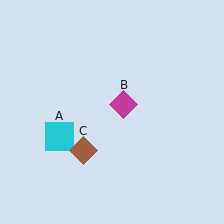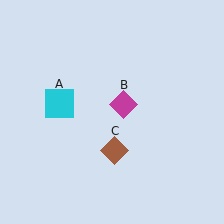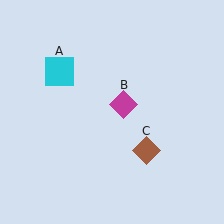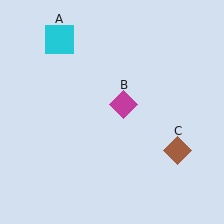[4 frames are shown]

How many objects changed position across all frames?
2 objects changed position: cyan square (object A), brown diamond (object C).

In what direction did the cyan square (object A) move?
The cyan square (object A) moved up.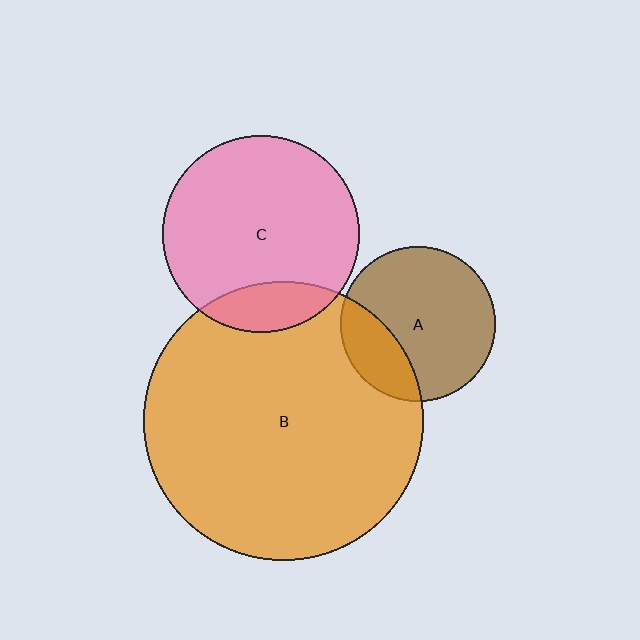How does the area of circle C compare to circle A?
Approximately 1.6 times.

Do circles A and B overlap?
Yes.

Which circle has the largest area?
Circle B (orange).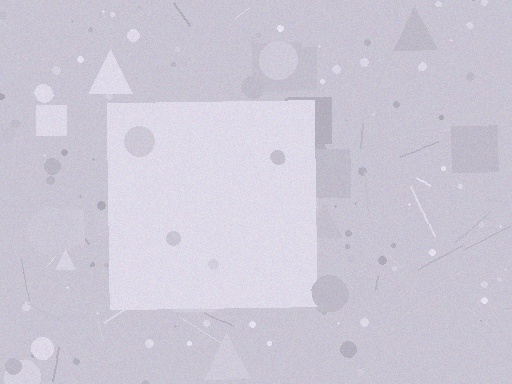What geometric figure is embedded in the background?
A square is embedded in the background.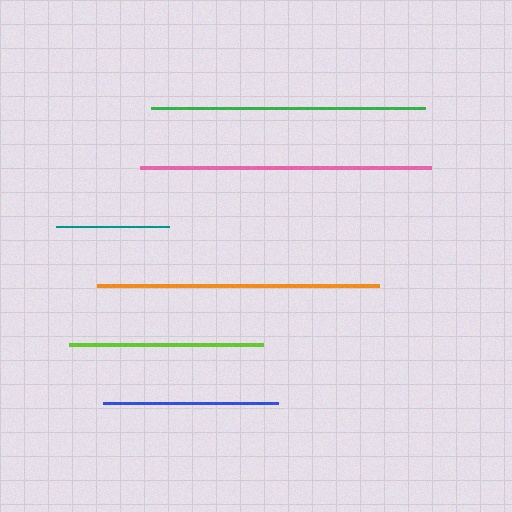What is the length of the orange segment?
The orange segment is approximately 282 pixels long.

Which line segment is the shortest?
The teal line is the shortest at approximately 114 pixels.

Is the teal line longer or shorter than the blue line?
The blue line is longer than the teal line.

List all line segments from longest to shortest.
From longest to shortest: pink, orange, green, lime, blue, teal.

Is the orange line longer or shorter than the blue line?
The orange line is longer than the blue line.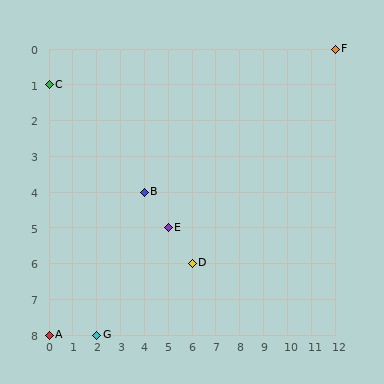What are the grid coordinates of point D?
Point D is at grid coordinates (6, 6).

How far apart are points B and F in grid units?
Points B and F are 8 columns and 4 rows apart (about 8.9 grid units diagonally).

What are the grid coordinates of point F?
Point F is at grid coordinates (12, 0).